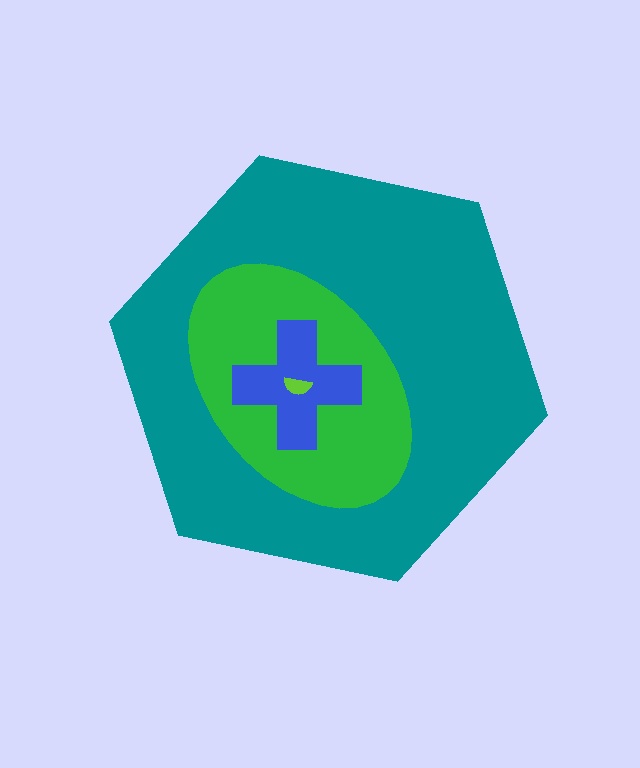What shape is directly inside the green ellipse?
The blue cross.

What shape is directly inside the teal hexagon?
The green ellipse.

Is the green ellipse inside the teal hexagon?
Yes.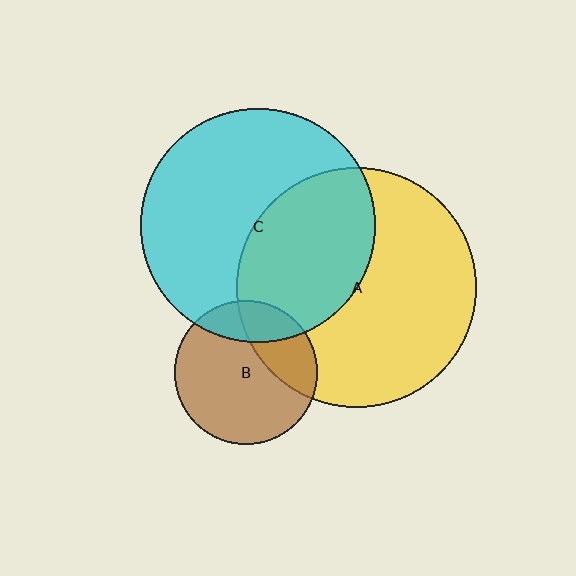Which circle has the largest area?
Circle A (yellow).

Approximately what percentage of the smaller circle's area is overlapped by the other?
Approximately 40%.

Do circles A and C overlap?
Yes.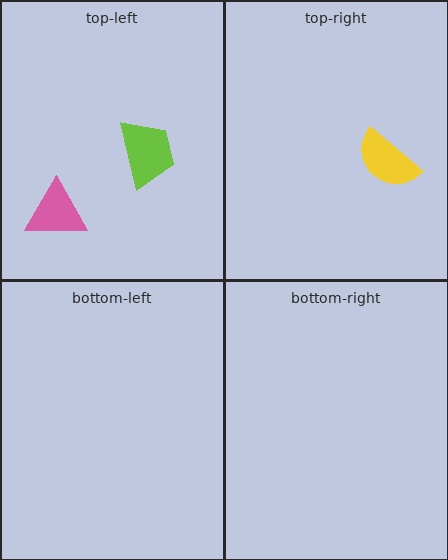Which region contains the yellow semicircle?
The top-right region.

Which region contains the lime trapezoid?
The top-left region.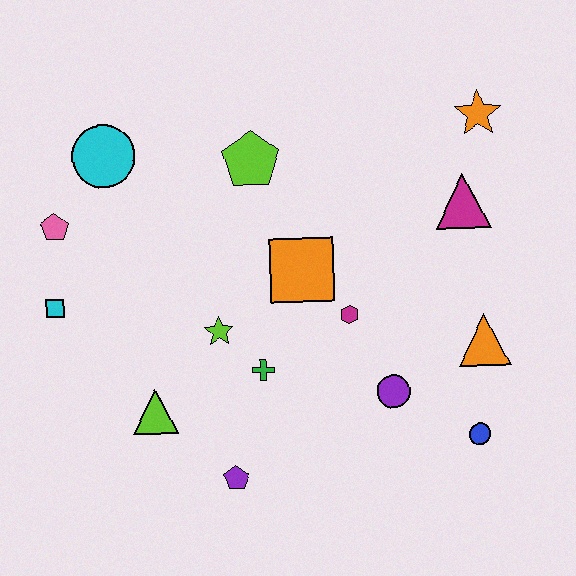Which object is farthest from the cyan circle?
The blue circle is farthest from the cyan circle.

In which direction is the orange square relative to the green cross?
The orange square is above the green cross.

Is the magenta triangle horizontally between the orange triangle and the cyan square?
Yes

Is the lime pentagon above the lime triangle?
Yes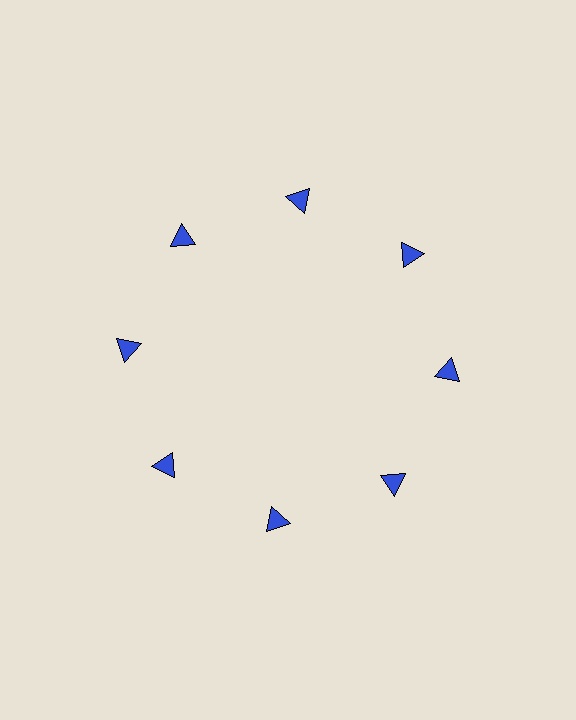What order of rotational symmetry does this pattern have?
This pattern has 8-fold rotational symmetry.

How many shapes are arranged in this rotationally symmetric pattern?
There are 8 shapes, arranged in 8 groups of 1.